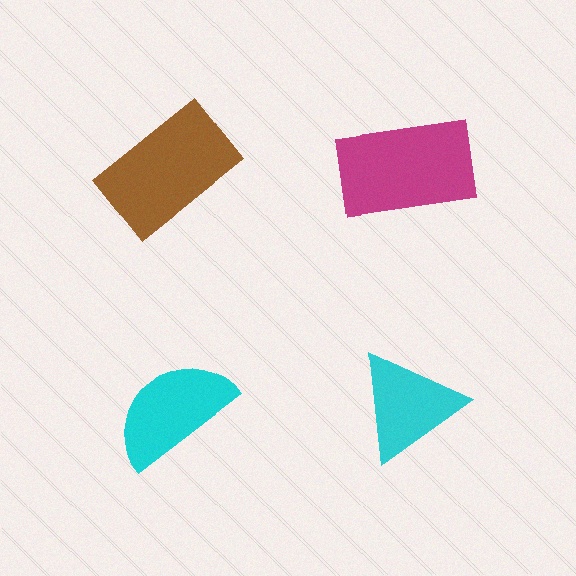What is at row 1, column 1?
A brown rectangle.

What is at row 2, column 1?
A cyan semicircle.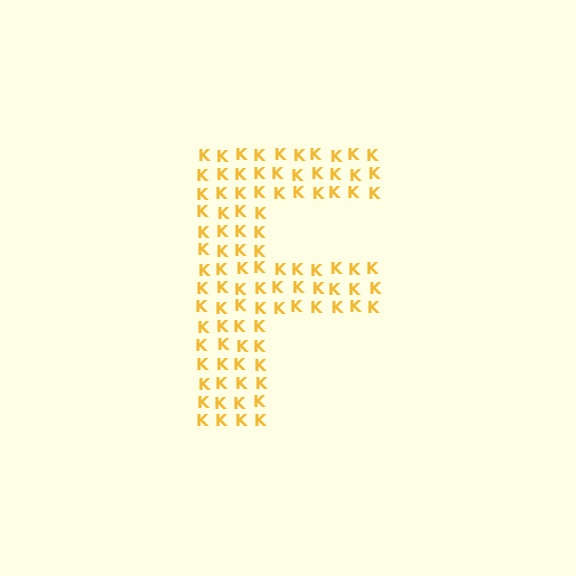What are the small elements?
The small elements are letter K's.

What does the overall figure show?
The overall figure shows the letter F.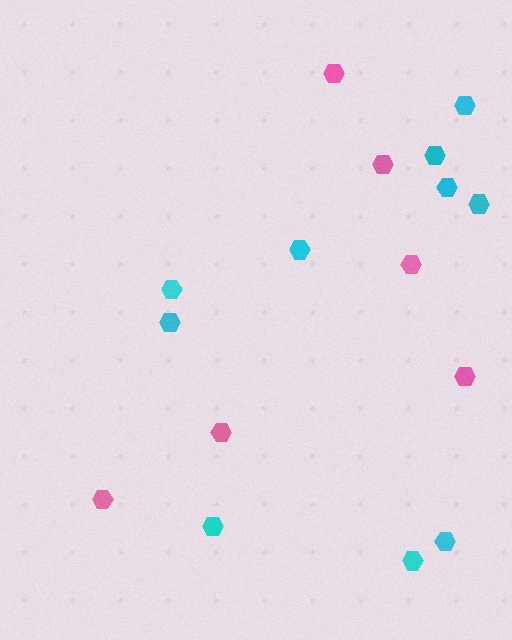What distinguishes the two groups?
There are 2 groups: one group of cyan hexagons (10) and one group of pink hexagons (6).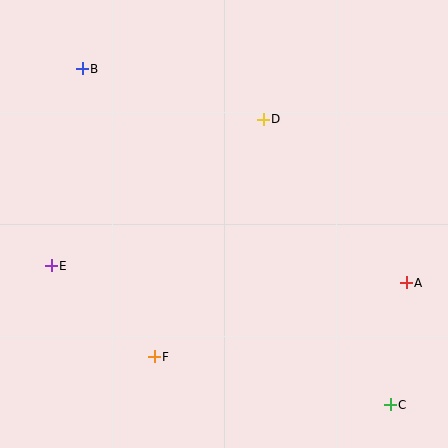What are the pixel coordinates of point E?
Point E is at (51, 266).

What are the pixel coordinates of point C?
Point C is at (390, 405).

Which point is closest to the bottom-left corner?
Point F is closest to the bottom-left corner.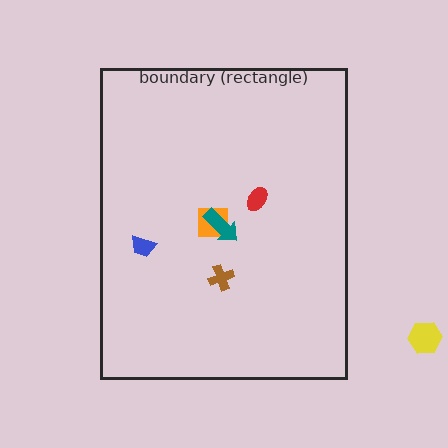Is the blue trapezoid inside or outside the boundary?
Inside.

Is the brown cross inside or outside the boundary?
Inside.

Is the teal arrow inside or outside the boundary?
Inside.